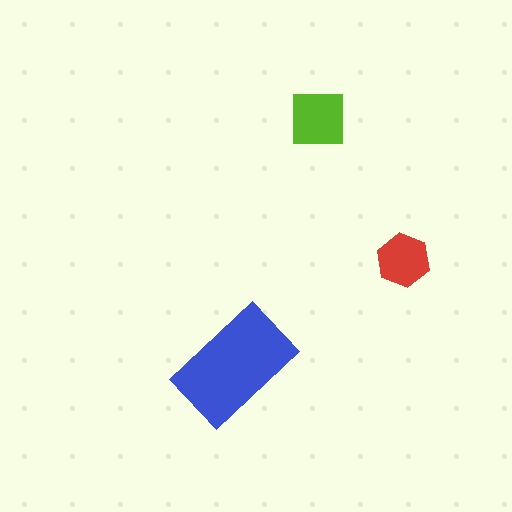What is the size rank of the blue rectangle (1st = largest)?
1st.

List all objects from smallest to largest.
The red hexagon, the lime square, the blue rectangle.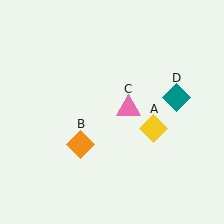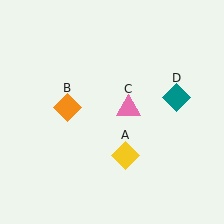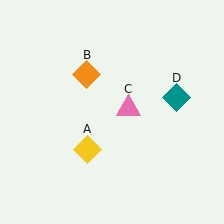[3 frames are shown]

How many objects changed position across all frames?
2 objects changed position: yellow diamond (object A), orange diamond (object B).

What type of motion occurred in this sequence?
The yellow diamond (object A), orange diamond (object B) rotated clockwise around the center of the scene.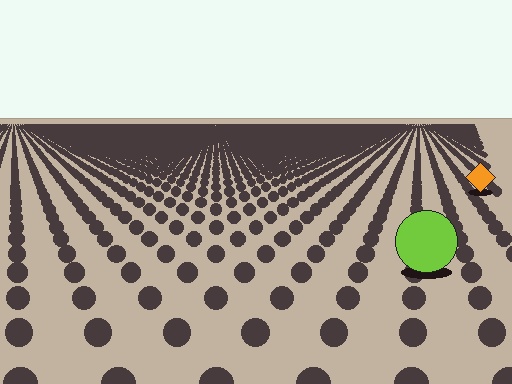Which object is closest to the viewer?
The lime circle is closest. The texture marks near it are larger and more spread out.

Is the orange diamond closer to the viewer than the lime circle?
No. The lime circle is closer — you can tell from the texture gradient: the ground texture is coarser near it.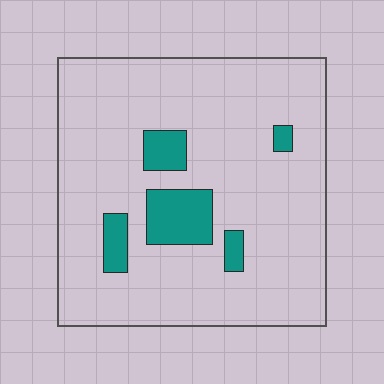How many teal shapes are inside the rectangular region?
5.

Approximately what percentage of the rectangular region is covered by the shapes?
Approximately 10%.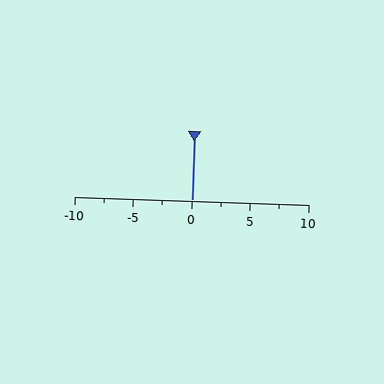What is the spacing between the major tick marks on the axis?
The major ticks are spaced 5 apart.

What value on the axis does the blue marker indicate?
The marker indicates approximately 0.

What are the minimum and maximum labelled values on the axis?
The axis runs from -10 to 10.